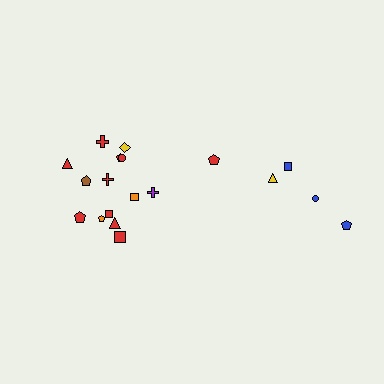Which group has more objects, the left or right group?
The left group.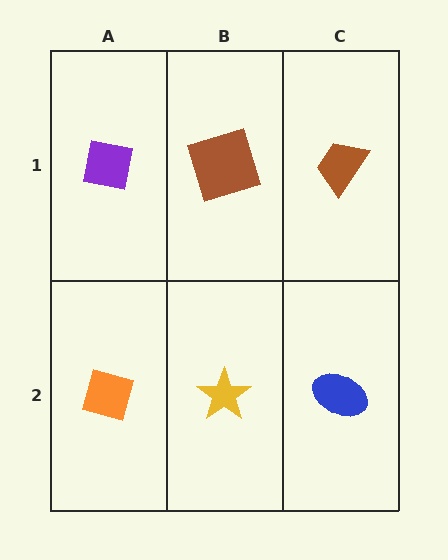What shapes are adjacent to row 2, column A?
A purple square (row 1, column A), a yellow star (row 2, column B).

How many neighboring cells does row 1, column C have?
2.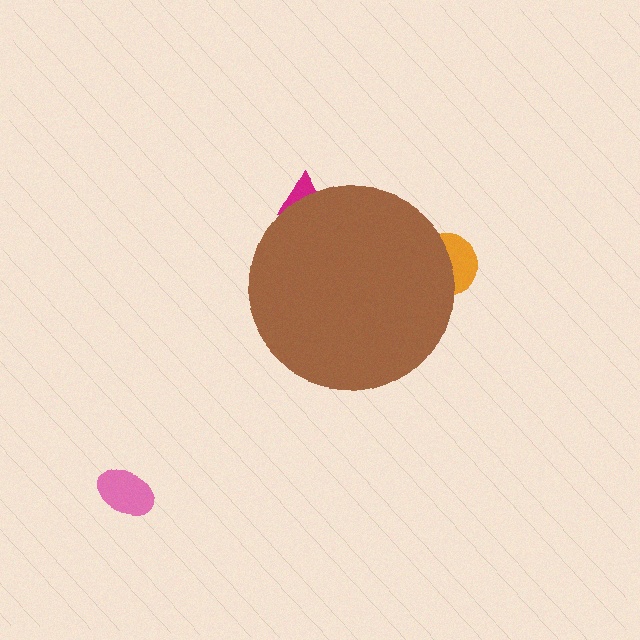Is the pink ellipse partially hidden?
No, the pink ellipse is fully visible.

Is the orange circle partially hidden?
Yes, the orange circle is partially hidden behind the brown circle.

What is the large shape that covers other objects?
A brown circle.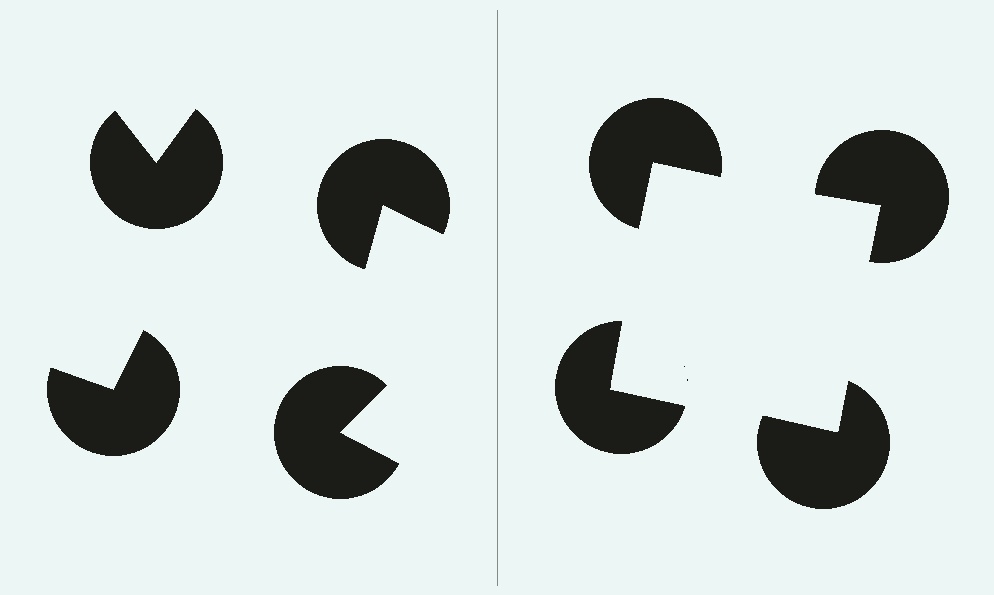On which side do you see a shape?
An illusory square appears on the right side. On the left side the wedge cuts are rotated, so no coherent shape forms.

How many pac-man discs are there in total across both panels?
8 — 4 on each side.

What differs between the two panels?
The pac-man discs are positioned identically on both sides; only the wedge orientations differ. On the right they align to a square; on the left they are misaligned.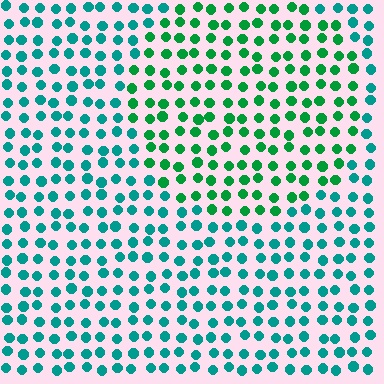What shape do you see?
I see a circle.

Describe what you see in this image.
The image is filled with small teal elements in a uniform arrangement. A circle-shaped region is visible where the elements are tinted to a slightly different hue, forming a subtle color boundary.